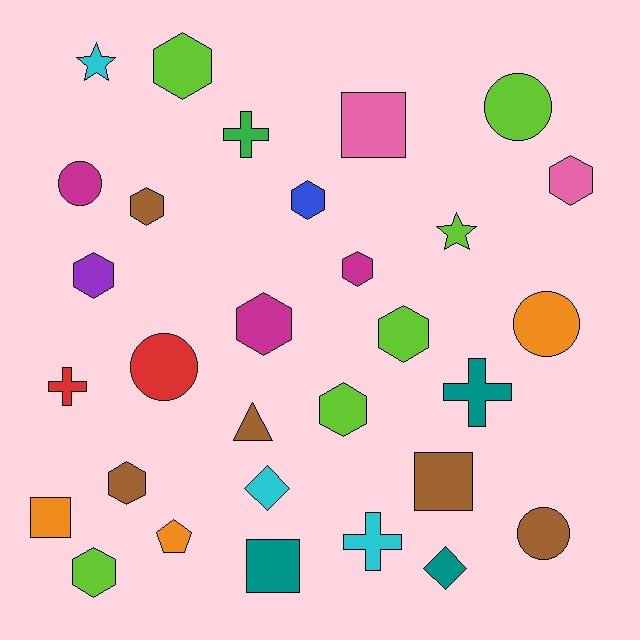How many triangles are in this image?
There is 1 triangle.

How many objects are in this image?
There are 30 objects.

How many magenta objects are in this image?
There are 3 magenta objects.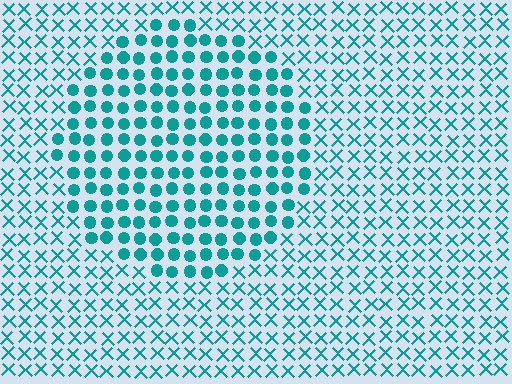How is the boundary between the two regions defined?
The boundary is defined by a change in element shape: circles inside vs. X marks outside. All elements share the same color and spacing.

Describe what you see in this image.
The image is filled with small teal elements arranged in a uniform grid. A circle-shaped region contains circles, while the surrounding area contains X marks. The boundary is defined purely by the change in element shape.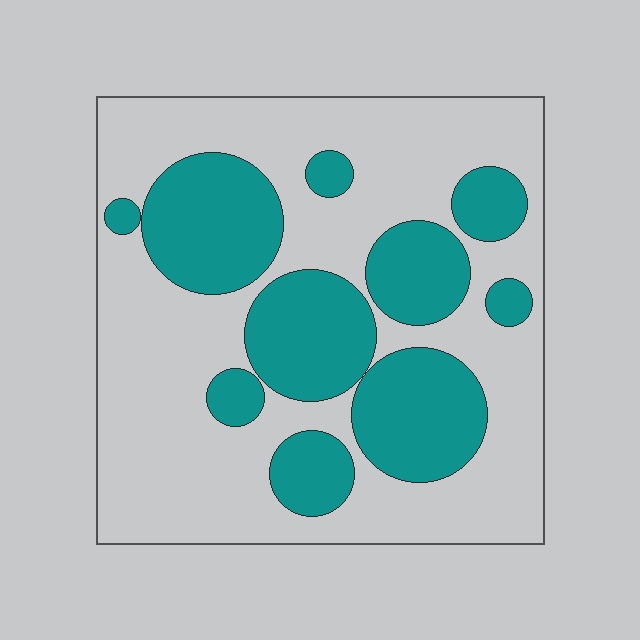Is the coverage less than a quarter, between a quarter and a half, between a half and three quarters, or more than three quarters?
Between a quarter and a half.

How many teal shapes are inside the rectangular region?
10.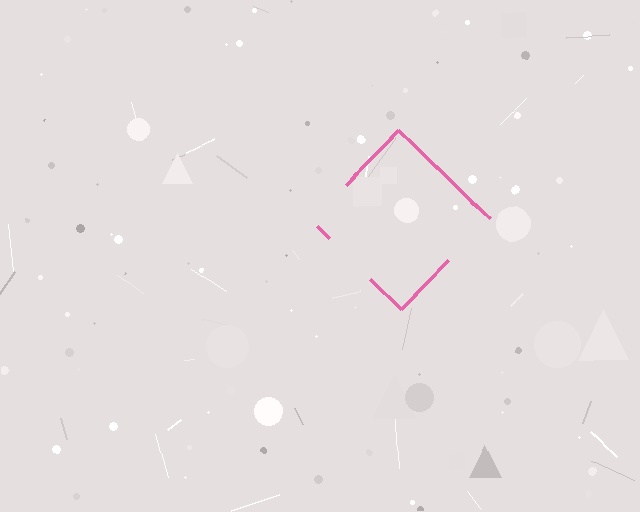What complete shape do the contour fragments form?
The contour fragments form a diamond.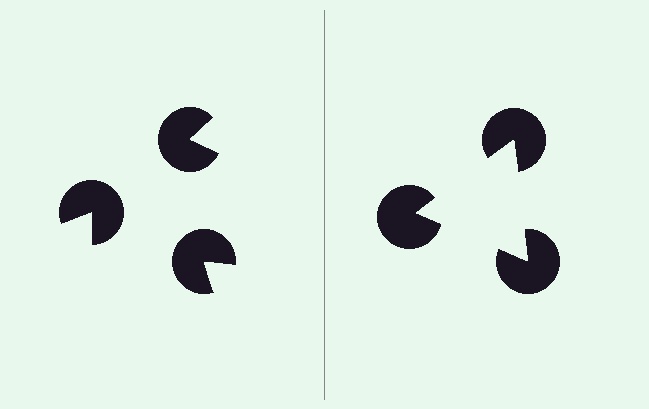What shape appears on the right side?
An illusory triangle.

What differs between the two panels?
The pac-man discs are positioned identically on both sides; only the wedge orientations differ. On the right they align to a triangle; on the left they are misaligned.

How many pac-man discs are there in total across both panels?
6 — 3 on each side.